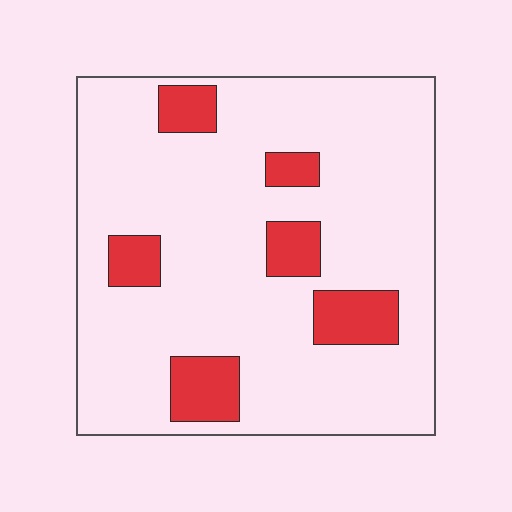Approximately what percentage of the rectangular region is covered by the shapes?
Approximately 15%.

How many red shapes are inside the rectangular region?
6.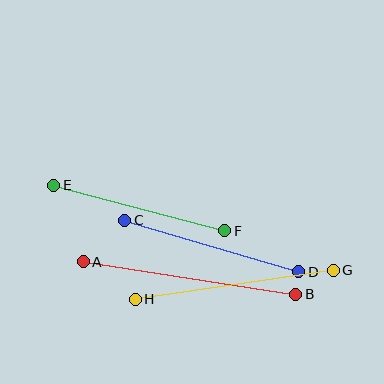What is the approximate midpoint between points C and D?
The midpoint is at approximately (212, 246) pixels.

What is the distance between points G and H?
The distance is approximately 200 pixels.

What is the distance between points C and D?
The distance is approximately 181 pixels.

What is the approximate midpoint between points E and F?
The midpoint is at approximately (139, 208) pixels.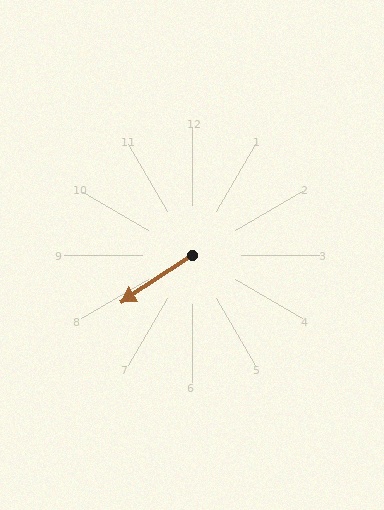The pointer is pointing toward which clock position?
Roughly 8 o'clock.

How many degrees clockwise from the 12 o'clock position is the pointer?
Approximately 236 degrees.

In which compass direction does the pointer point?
Southwest.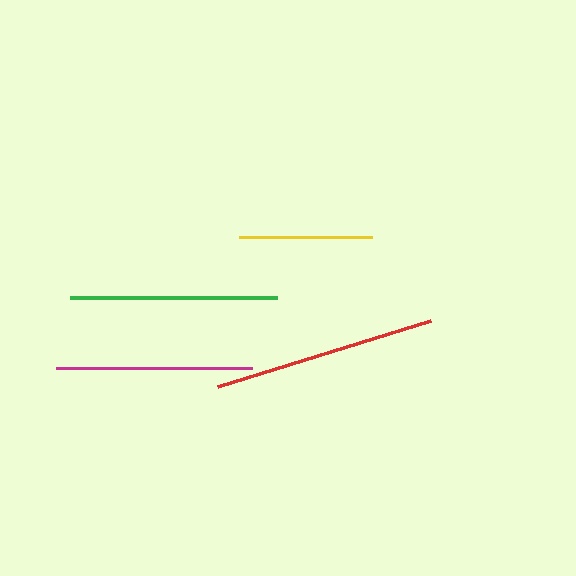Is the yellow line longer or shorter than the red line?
The red line is longer than the yellow line.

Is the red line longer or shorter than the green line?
The red line is longer than the green line.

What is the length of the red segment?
The red segment is approximately 223 pixels long.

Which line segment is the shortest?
The yellow line is the shortest at approximately 132 pixels.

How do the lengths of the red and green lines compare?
The red and green lines are approximately the same length.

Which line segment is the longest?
The red line is the longest at approximately 223 pixels.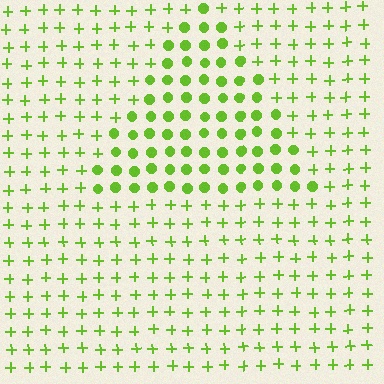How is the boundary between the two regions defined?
The boundary is defined by a change in element shape: circles inside vs. plus signs outside. All elements share the same color and spacing.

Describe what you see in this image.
The image is filled with small lime elements arranged in a uniform grid. A triangle-shaped region contains circles, while the surrounding area contains plus signs. The boundary is defined purely by the change in element shape.